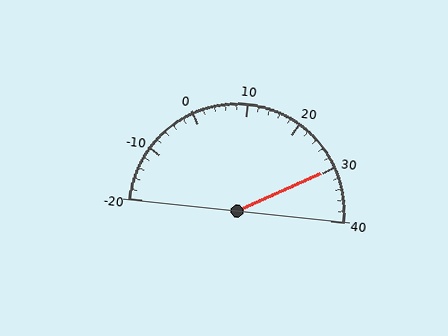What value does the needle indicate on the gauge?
The needle indicates approximately 30.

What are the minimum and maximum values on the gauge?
The gauge ranges from -20 to 40.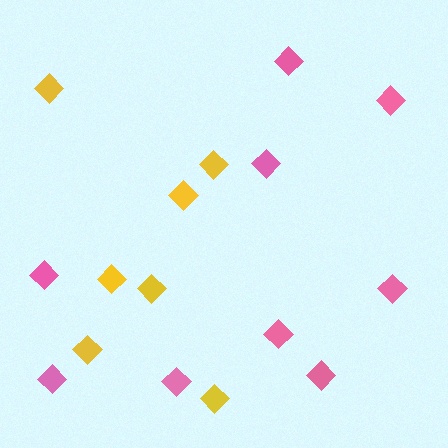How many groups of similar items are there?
There are 2 groups: one group of yellow diamonds (7) and one group of pink diamonds (9).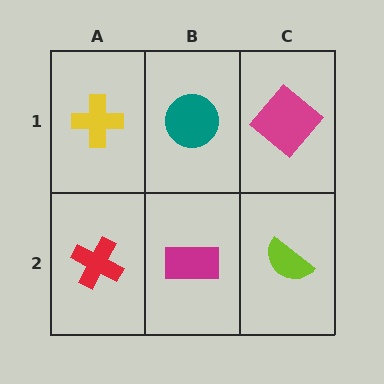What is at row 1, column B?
A teal circle.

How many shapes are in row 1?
3 shapes.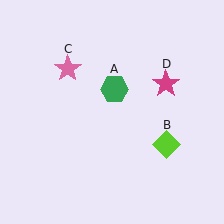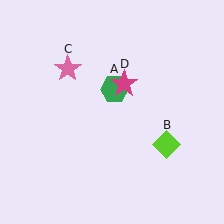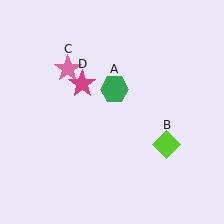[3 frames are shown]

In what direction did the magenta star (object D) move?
The magenta star (object D) moved left.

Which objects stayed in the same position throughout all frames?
Green hexagon (object A) and lime diamond (object B) and pink star (object C) remained stationary.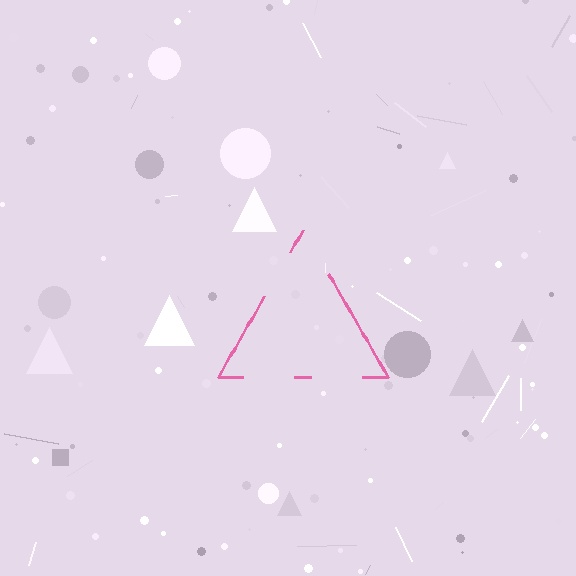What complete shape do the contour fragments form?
The contour fragments form a triangle.